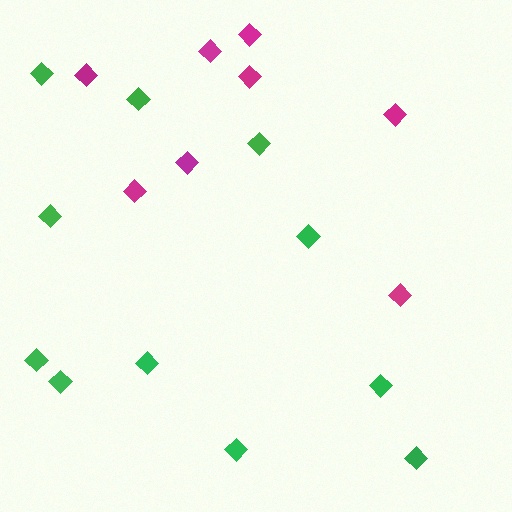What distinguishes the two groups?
There are 2 groups: one group of green diamonds (11) and one group of magenta diamonds (8).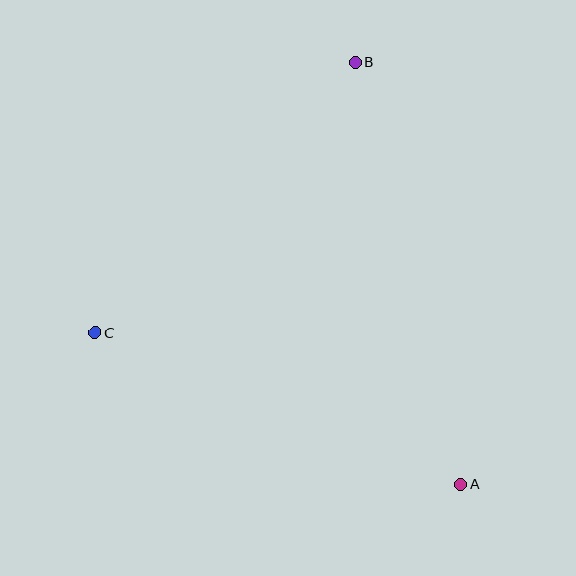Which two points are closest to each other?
Points B and C are closest to each other.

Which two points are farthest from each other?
Points A and B are farthest from each other.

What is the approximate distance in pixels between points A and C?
The distance between A and C is approximately 396 pixels.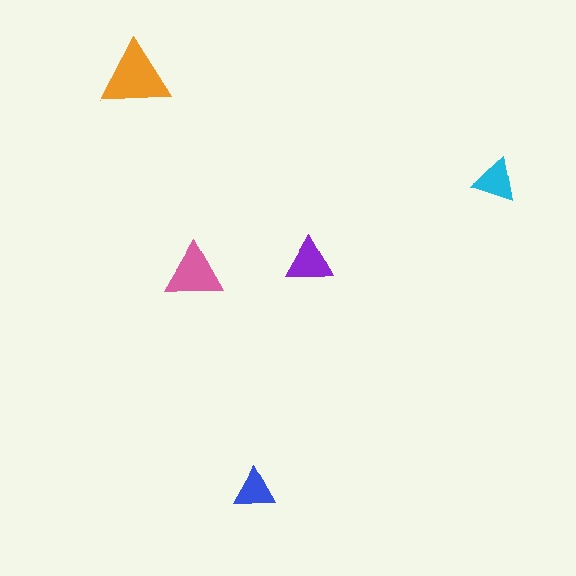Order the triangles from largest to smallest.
the orange one, the pink one, the purple one, the cyan one, the blue one.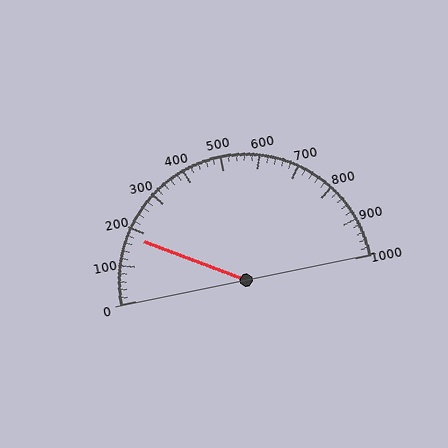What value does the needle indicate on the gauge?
The needle indicates approximately 180.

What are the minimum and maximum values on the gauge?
The gauge ranges from 0 to 1000.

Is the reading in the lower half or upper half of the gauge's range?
The reading is in the lower half of the range (0 to 1000).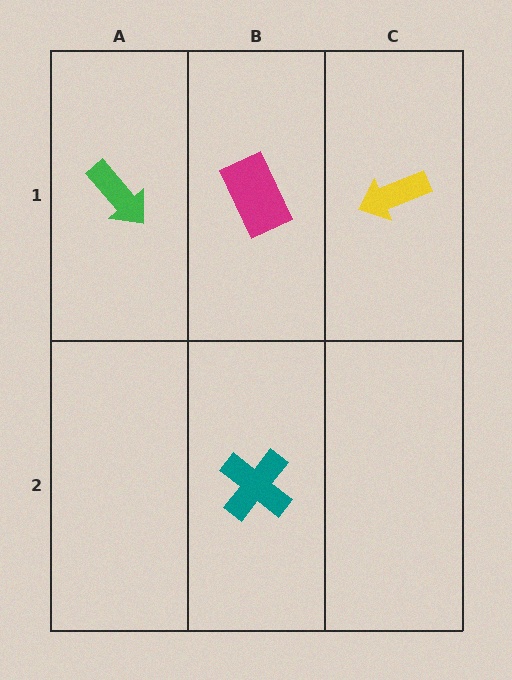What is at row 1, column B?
A magenta rectangle.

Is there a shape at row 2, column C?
No, that cell is empty.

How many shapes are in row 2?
1 shape.